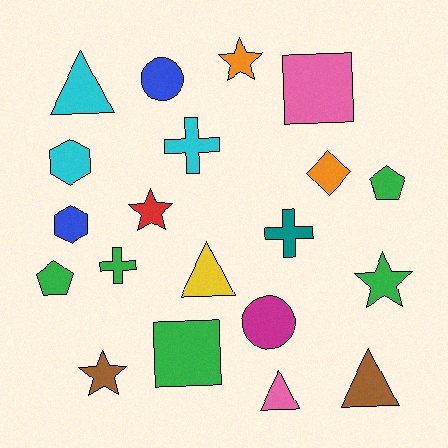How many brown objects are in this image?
There are 2 brown objects.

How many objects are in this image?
There are 20 objects.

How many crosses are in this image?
There are 3 crosses.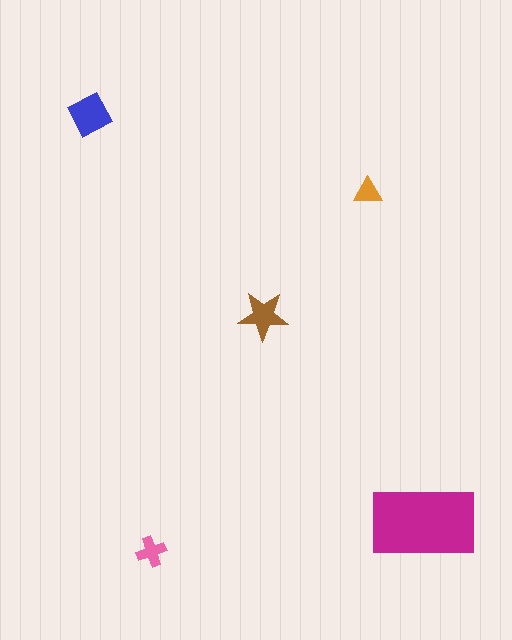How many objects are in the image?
There are 5 objects in the image.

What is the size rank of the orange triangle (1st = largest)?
5th.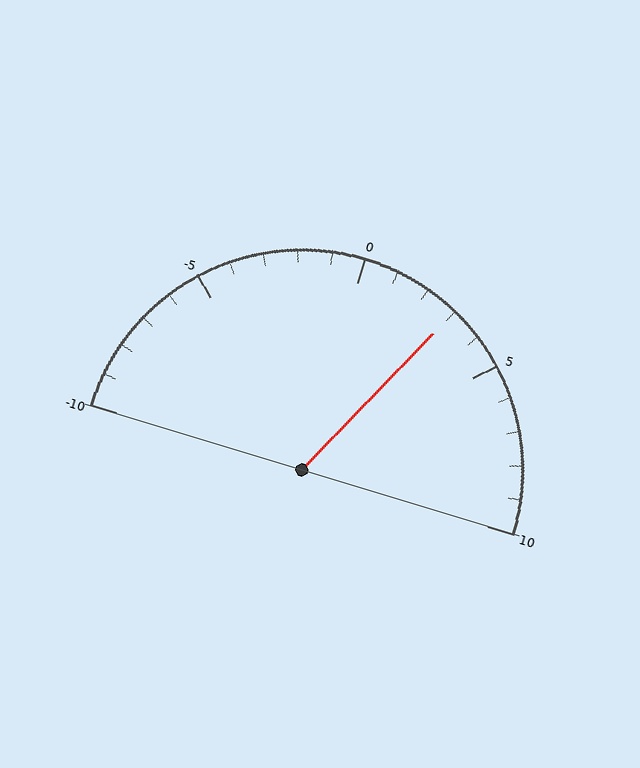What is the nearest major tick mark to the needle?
The nearest major tick mark is 5.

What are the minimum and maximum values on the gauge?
The gauge ranges from -10 to 10.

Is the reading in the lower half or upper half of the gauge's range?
The reading is in the upper half of the range (-10 to 10).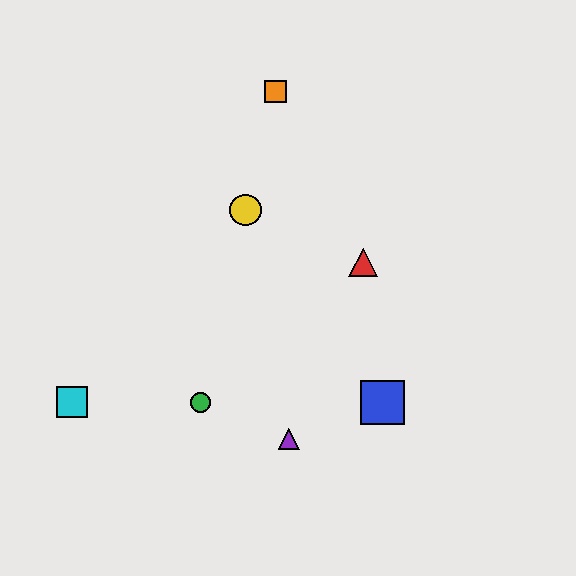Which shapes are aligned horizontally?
The blue square, the green circle, the cyan square are aligned horizontally.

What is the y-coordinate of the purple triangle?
The purple triangle is at y≈439.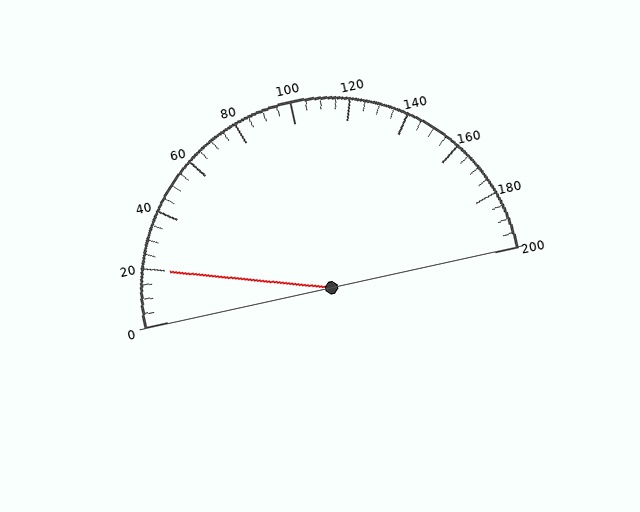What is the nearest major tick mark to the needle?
The nearest major tick mark is 20.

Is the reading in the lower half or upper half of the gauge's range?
The reading is in the lower half of the range (0 to 200).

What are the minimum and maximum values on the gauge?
The gauge ranges from 0 to 200.